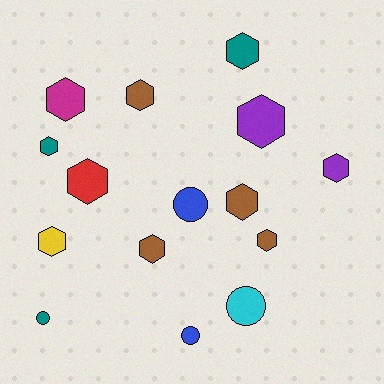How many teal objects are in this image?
There are 3 teal objects.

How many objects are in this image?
There are 15 objects.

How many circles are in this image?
There are 4 circles.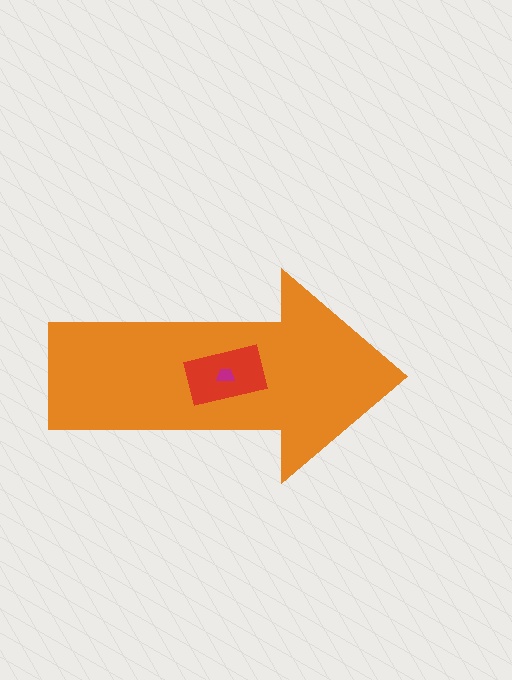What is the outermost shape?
The orange arrow.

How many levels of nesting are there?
3.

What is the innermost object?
The magenta trapezoid.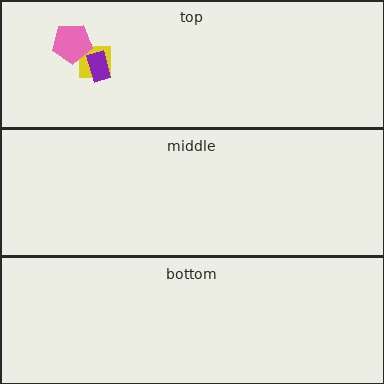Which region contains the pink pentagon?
The top region.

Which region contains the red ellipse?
The top region.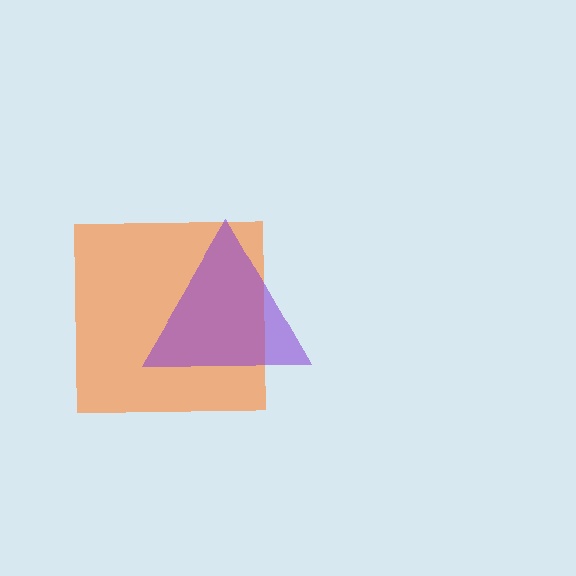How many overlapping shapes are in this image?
There are 2 overlapping shapes in the image.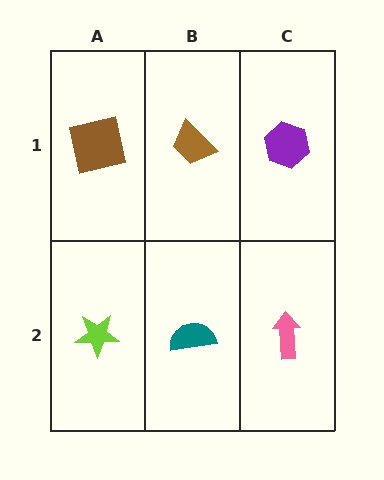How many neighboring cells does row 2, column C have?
2.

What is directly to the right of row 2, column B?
A pink arrow.